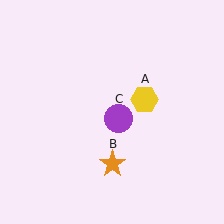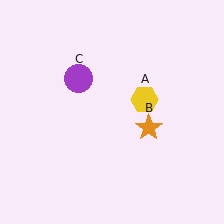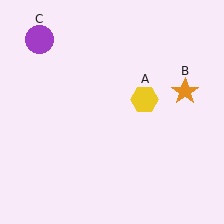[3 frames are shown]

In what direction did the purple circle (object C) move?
The purple circle (object C) moved up and to the left.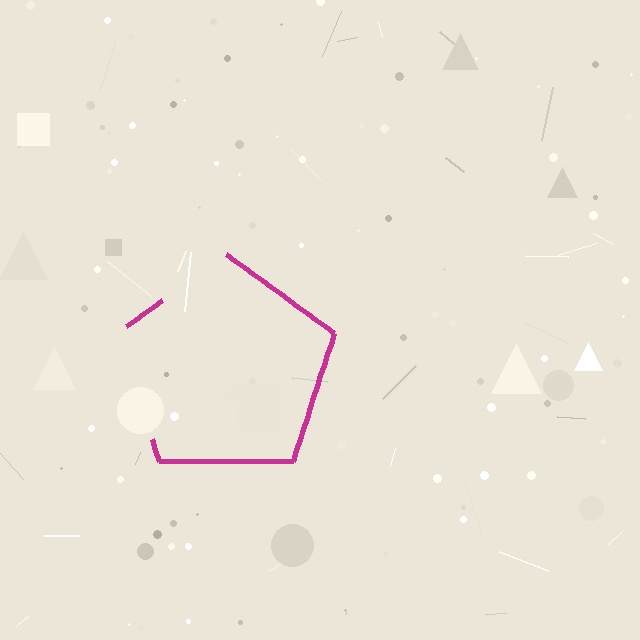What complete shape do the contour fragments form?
The contour fragments form a pentagon.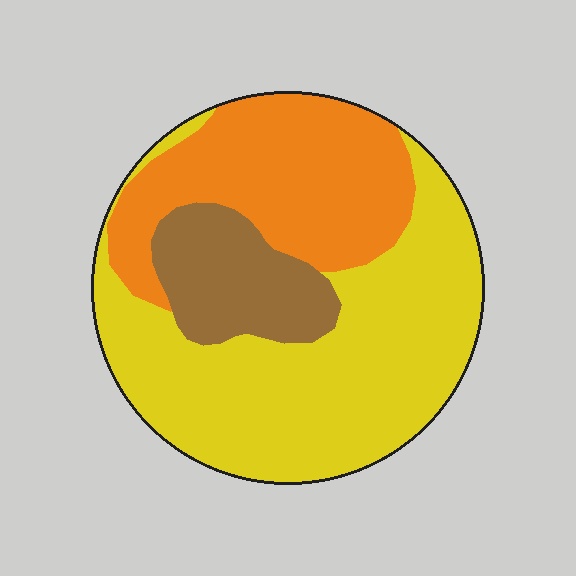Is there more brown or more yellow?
Yellow.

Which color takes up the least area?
Brown, at roughly 15%.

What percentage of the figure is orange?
Orange covers 31% of the figure.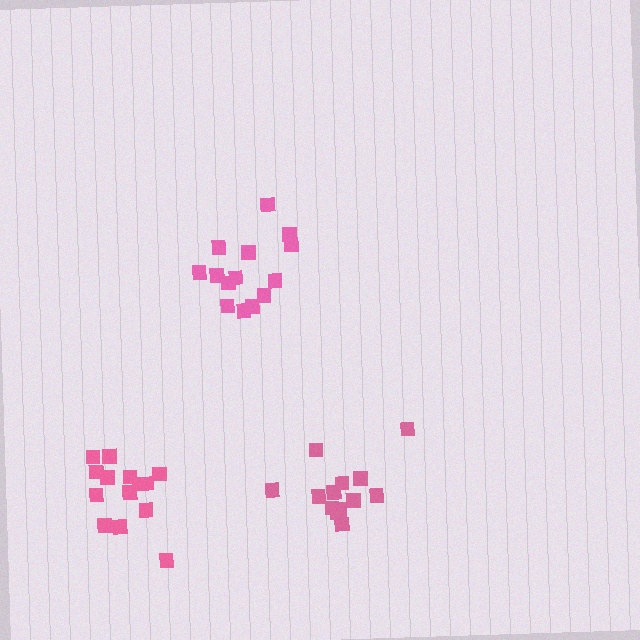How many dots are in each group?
Group 1: 14 dots, Group 2: 14 dots, Group 3: 13 dots (41 total).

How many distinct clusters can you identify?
There are 3 distinct clusters.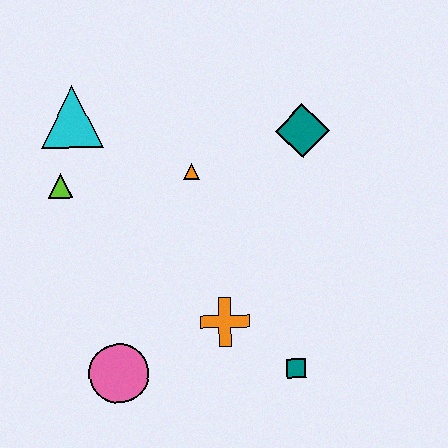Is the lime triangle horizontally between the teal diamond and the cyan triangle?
No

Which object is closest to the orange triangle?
The teal diamond is closest to the orange triangle.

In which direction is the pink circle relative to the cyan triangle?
The pink circle is below the cyan triangle.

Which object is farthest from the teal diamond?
The pink circle is farthest from the teal diamond.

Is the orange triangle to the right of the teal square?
No